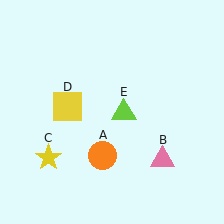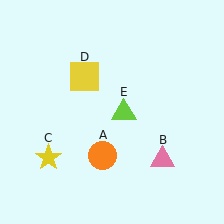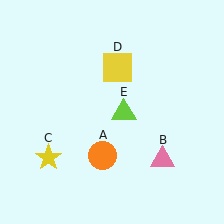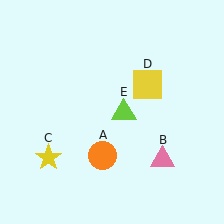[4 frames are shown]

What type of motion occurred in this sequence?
The yellow square (object D) rotated clockwise around the center of the scene.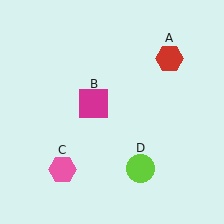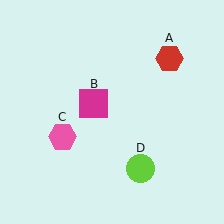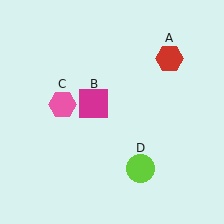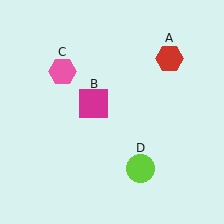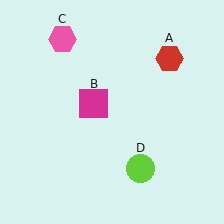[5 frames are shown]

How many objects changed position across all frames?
1 object changed position: pink hexagon (object C).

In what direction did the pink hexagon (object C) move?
The pink hexagon (object C) moved up.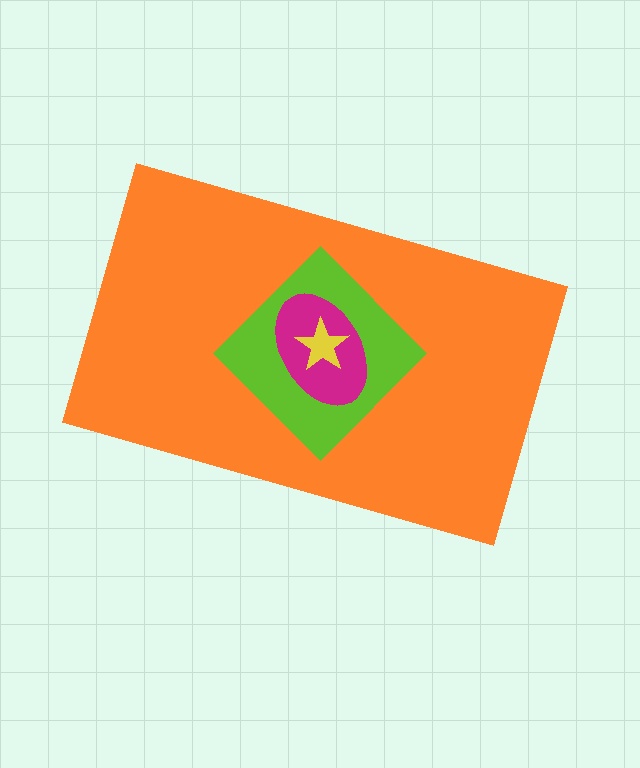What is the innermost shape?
The yellow star.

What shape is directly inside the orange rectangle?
The lime diamond.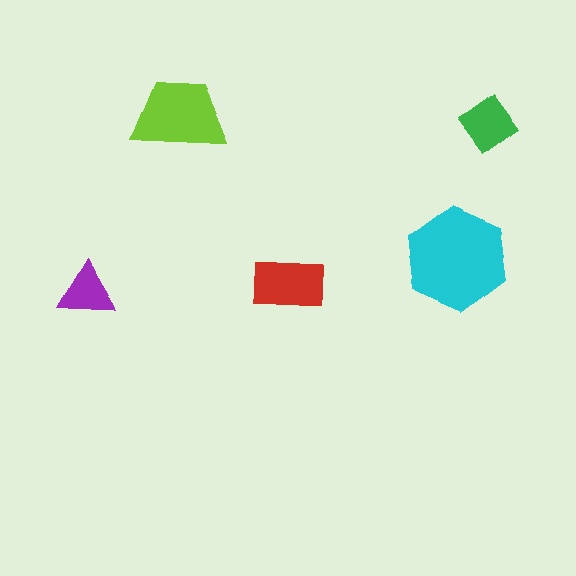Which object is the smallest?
The purple triangle.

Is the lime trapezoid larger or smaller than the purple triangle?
Larger.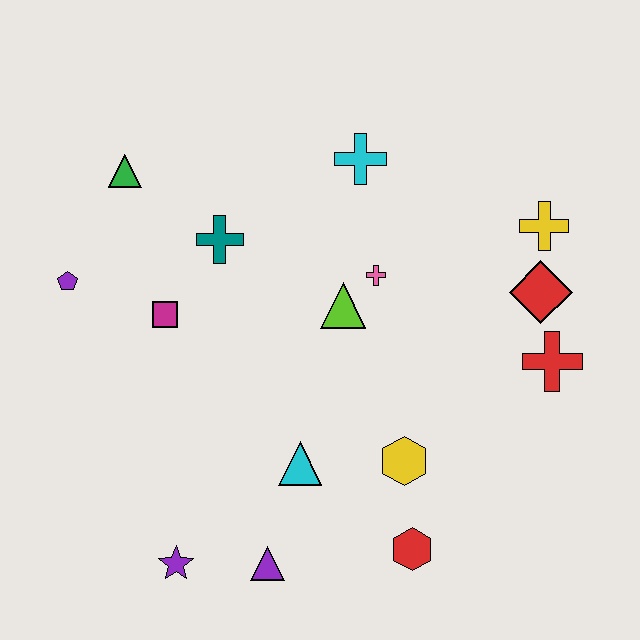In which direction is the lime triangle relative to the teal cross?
The lime triangle is to the right of the teal cross.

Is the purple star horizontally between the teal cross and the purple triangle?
No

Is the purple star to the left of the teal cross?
Yes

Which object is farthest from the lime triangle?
The purple star is farthest from the lime triangle.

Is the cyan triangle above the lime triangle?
No